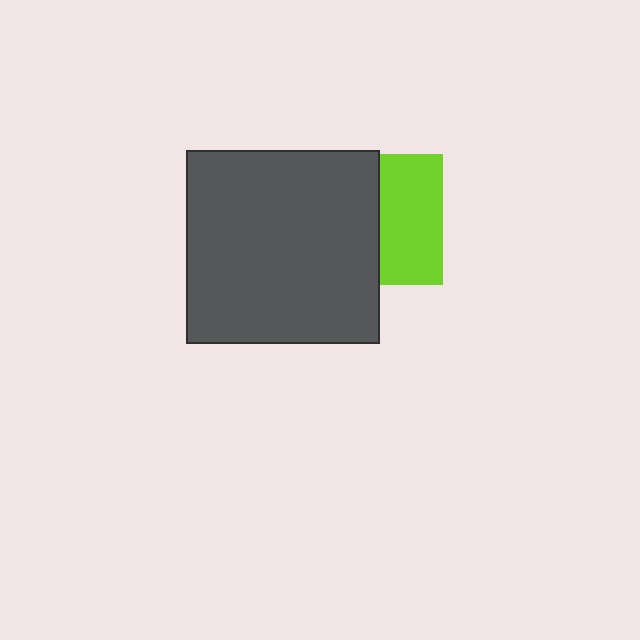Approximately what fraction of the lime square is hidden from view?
Roughly 52% of the lime square is hidden behind the dark gray square.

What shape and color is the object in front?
The object in front is a dark gray square.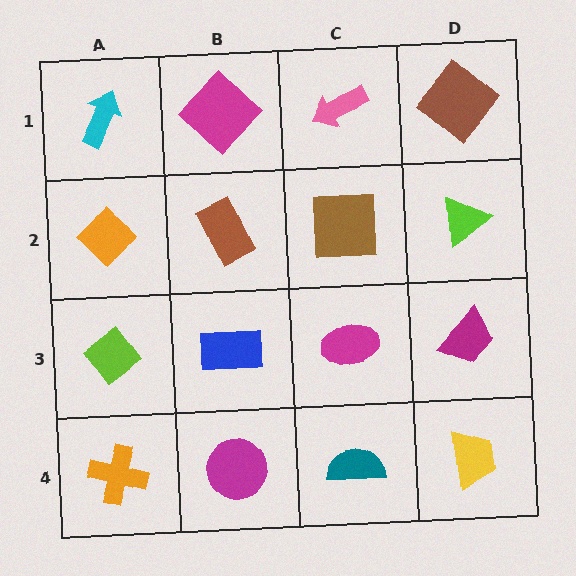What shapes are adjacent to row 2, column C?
A pink arrow (row 1, column C), a magenta ellipse (row 3, column C), a brown rectangle (row 2, column B), a lime triangle (row 2, column D).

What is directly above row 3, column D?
A lime triangle.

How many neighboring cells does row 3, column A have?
3.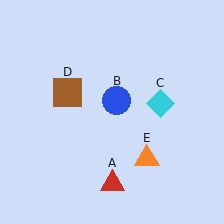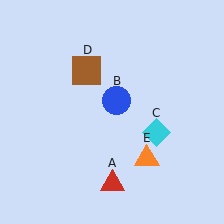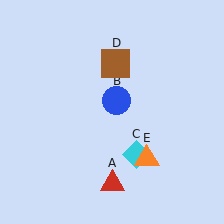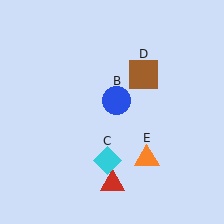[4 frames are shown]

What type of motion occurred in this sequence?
The cyan diamond (object C), brown square (object D) rotated clockwise around the center of the scene.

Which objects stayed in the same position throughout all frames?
Red triangle (object A) and blue circle (object B) and orange triangle (object E) remained stationary.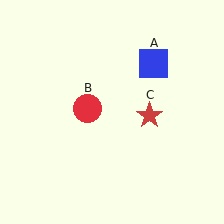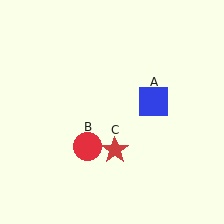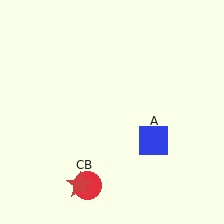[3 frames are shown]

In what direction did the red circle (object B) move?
The red circle (object B) moved down.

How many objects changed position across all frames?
3 objects changed position: blue square (object A), red circle (object B), red star (object C).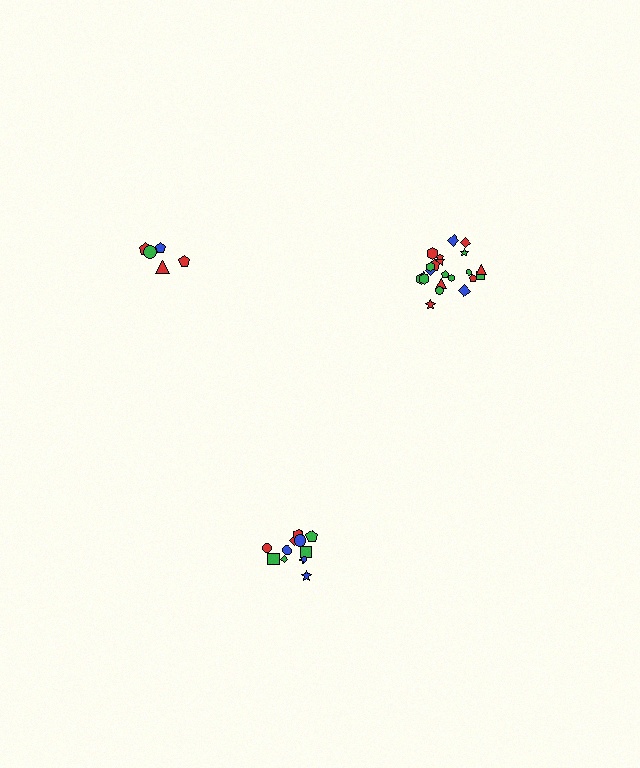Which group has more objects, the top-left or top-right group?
The top-right group.